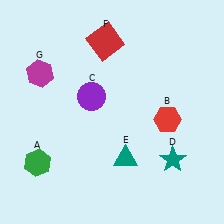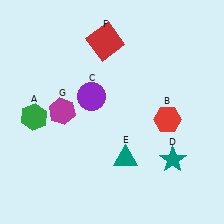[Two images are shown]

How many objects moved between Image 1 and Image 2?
2 objects moved between the two images.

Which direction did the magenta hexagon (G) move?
The magenta hexagon (G) moved down.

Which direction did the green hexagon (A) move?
The green hexagon (A) moved up.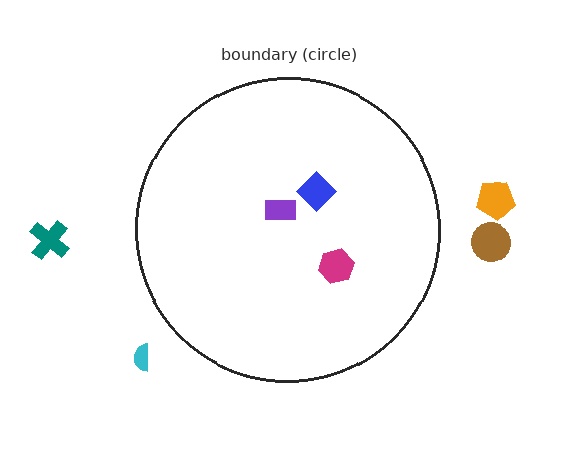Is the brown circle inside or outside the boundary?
Outside.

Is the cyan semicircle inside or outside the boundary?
Outside.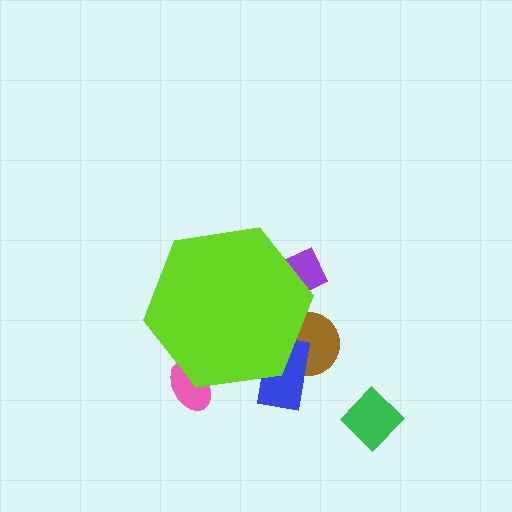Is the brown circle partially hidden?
Yes, the brown circle is partially hidden behind the lime hexagon.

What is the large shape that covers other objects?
A lime hexagon.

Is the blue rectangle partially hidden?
Yes, the blue rectangle is partially hidden behind the lime hexagon.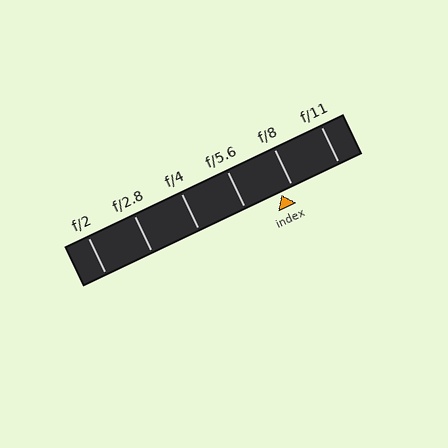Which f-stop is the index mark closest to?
The index mark is closest to f/8.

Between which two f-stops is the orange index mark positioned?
The index mark is between f/5.6 and f/8.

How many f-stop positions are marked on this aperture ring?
There are 6 f-stop positions marked.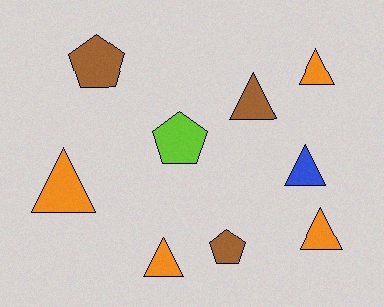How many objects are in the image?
There are 9 objects.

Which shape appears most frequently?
Triangle, with 6 objects.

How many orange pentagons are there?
There are no orange pentagons.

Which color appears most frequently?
Orange, with 4 objects.